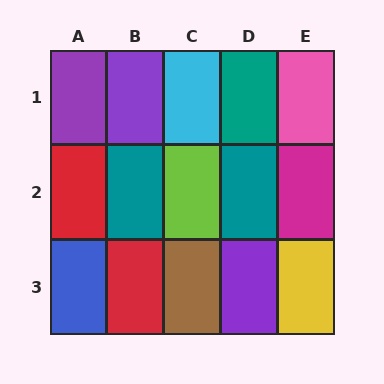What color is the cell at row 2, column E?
Magenta.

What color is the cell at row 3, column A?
Blue.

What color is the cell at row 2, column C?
Lime.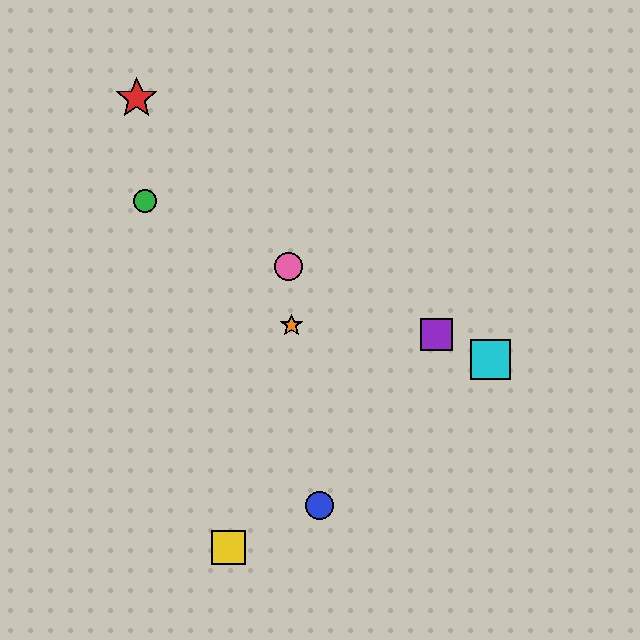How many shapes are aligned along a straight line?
4 shapes (the green circle, the purple square, the cyan square, the pink circle) are aligned along a straight line.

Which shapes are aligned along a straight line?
The green circle, the purple square, the cyan square, the pink circle are aligned along a straight line.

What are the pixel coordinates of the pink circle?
The pink circle is at (288, 267).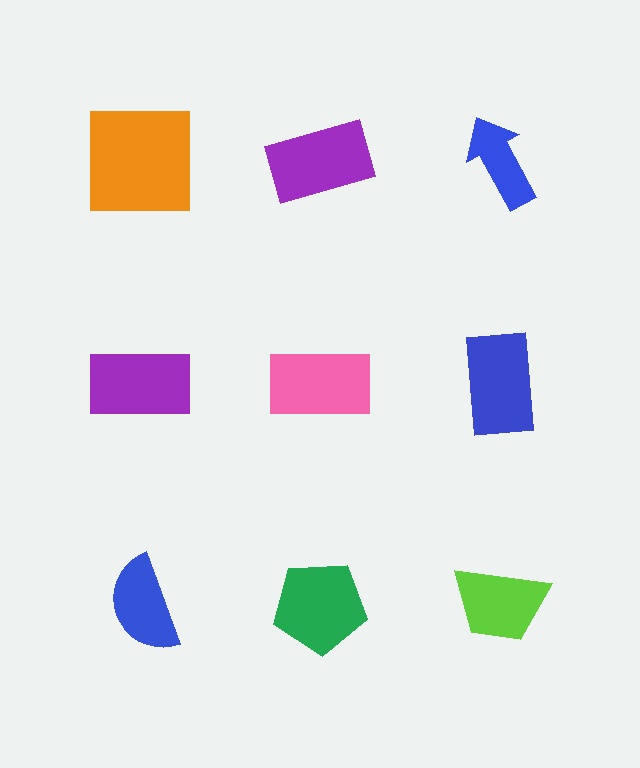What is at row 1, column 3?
A blue arrow.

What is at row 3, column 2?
A green pentagon.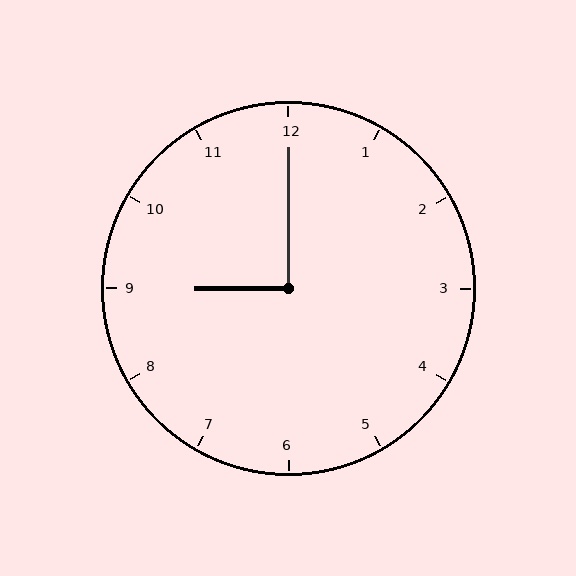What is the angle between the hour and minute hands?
Approximately 90 degrees.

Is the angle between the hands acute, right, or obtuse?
It is right.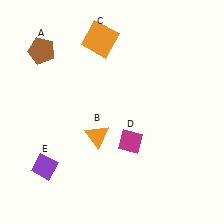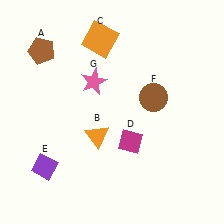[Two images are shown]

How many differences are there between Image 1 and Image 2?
There are 2 differences between the two images.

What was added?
A brown circle (F), a pink star (G) were added in Image 2.